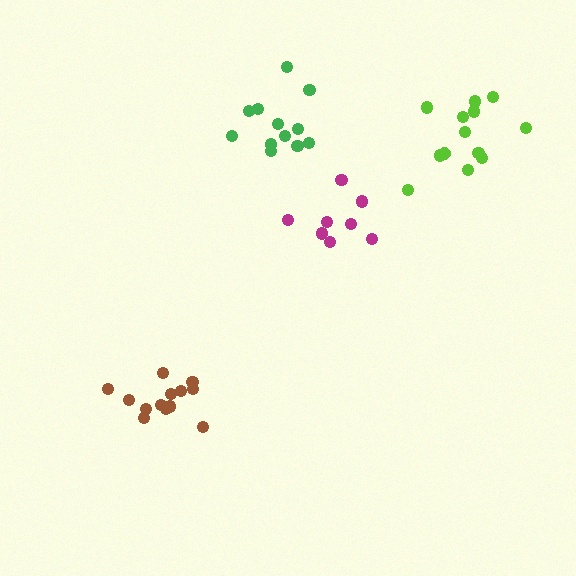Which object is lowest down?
The brown cluster is bottommost.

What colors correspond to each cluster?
The clusters are colored: brown, lime, green, magenta.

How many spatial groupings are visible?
There are 4 spatial groupings.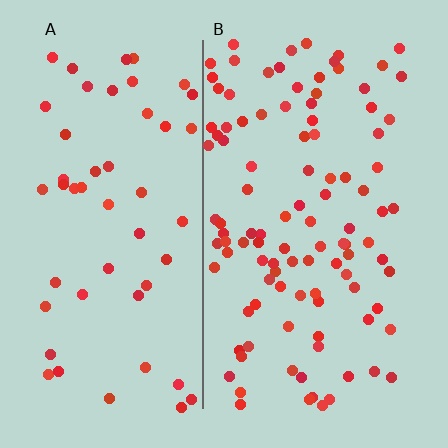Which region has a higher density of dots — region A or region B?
B (the right).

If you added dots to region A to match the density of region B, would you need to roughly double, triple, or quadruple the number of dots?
Approximately double.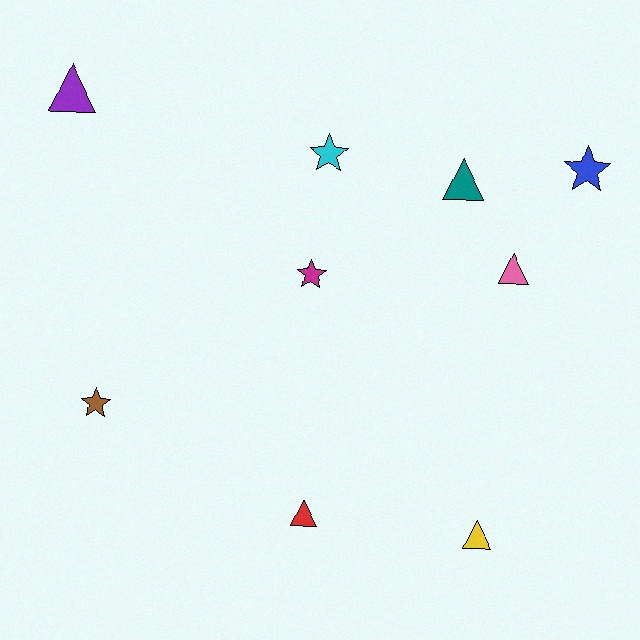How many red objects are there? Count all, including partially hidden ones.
There is 1 red object.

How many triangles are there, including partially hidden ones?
There are 5 triangles.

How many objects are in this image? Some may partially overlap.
There are 9 objects.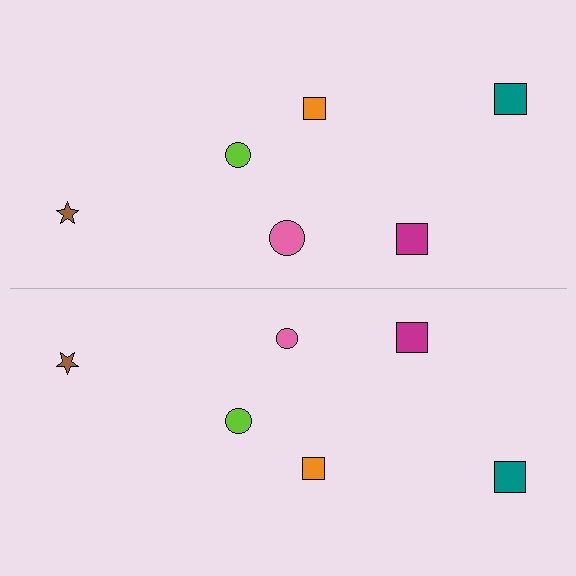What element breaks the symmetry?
The pink circle on the bottom side has a different size than its mirror counterpart.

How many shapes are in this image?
There are 12 shapes in this image.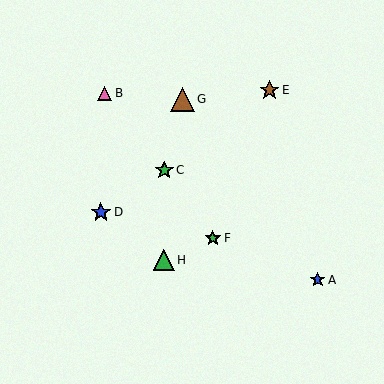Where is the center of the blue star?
The center of the blue star is at (318, 280).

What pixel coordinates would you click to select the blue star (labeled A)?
Click at (318, 280) to select the blue star A.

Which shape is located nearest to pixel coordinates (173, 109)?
The brown triangle (labeled G) at (182, 100) is nearest to that location.